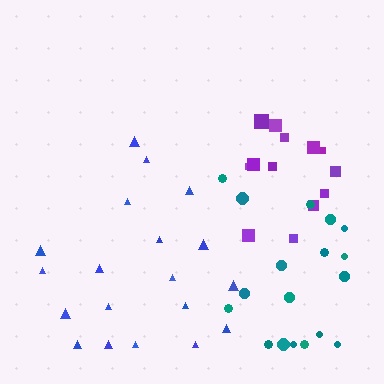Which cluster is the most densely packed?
Purple.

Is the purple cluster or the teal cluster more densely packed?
Purple.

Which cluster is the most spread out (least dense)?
Blue.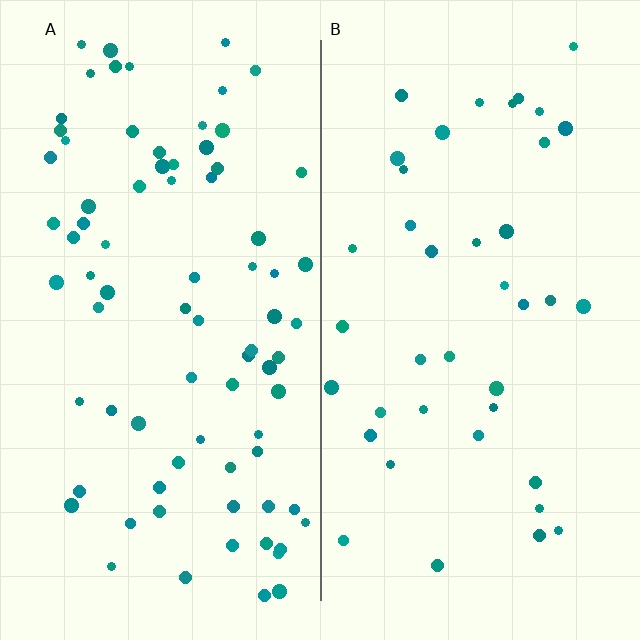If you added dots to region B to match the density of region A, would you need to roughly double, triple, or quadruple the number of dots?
Approximately double.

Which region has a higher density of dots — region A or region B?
A (the left).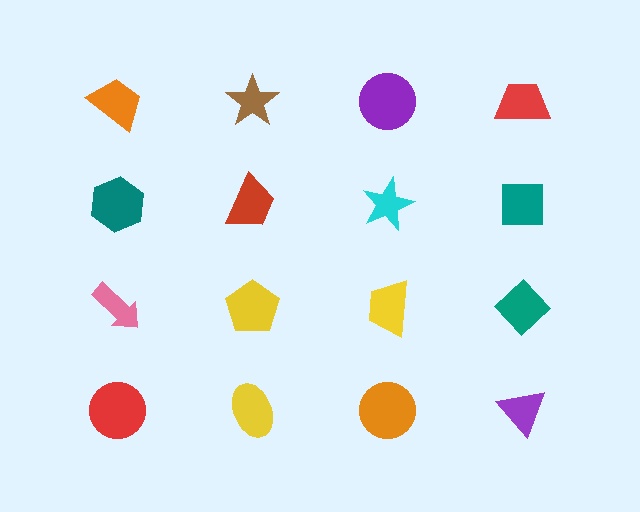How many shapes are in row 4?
4 shapes.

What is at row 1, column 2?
A brown star.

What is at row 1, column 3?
A purple circle.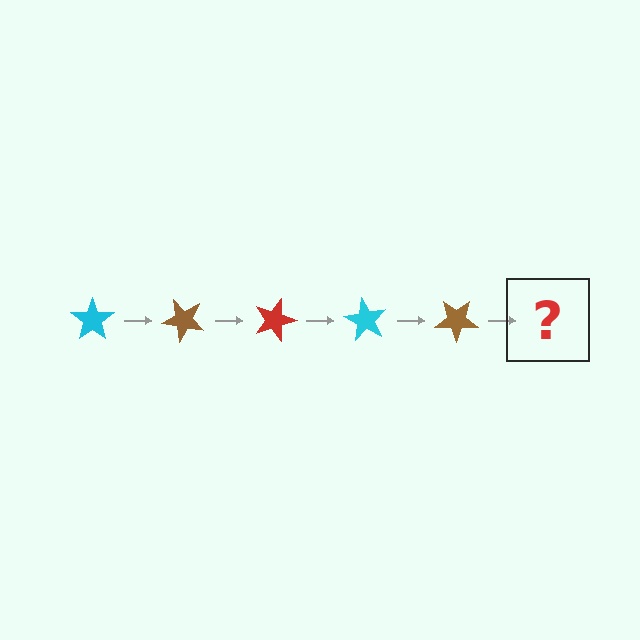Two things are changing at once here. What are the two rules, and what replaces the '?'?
The two rules are that it rotates 45 degrees each step and the color cycles through cyan, brown, and red. The '?' should be a red star, rotated 225 degrees from the start.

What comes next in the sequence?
The next element should be a red star, rotated 225 degrees from the start.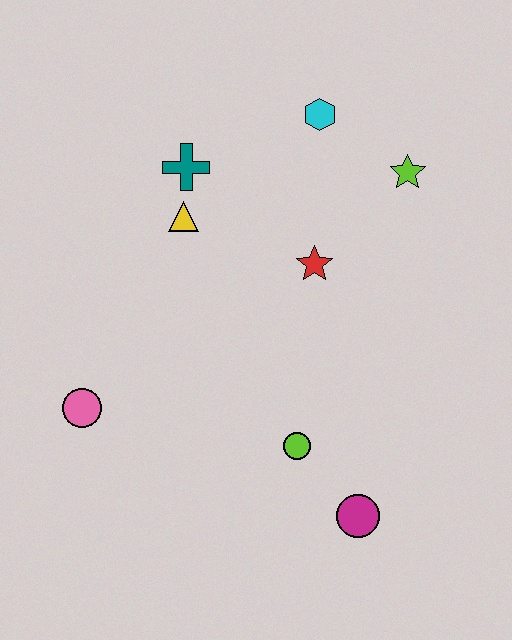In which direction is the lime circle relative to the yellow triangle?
The lime circle is below the yellow triangle.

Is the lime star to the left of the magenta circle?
No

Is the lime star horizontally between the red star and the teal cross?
No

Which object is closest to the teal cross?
The yellow triangle is closest to the teal cross.